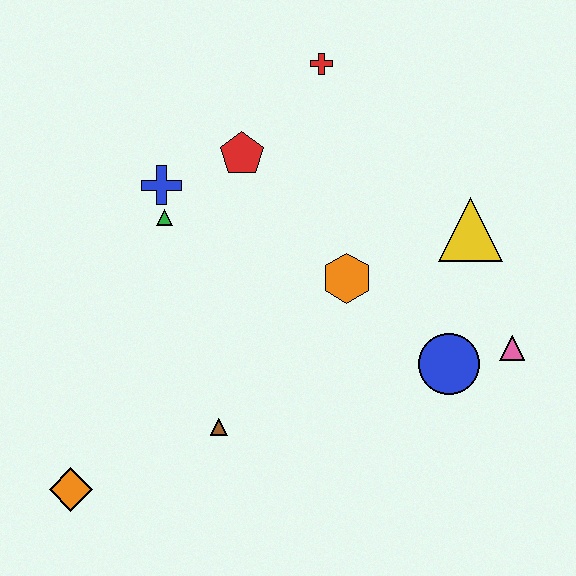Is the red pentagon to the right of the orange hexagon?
No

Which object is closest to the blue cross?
The green triangle is closest to the blue cross.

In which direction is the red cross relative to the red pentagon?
The red cross is above the red pentagon.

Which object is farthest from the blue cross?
The pink triangle is farthest from the blue cross.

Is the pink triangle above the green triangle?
No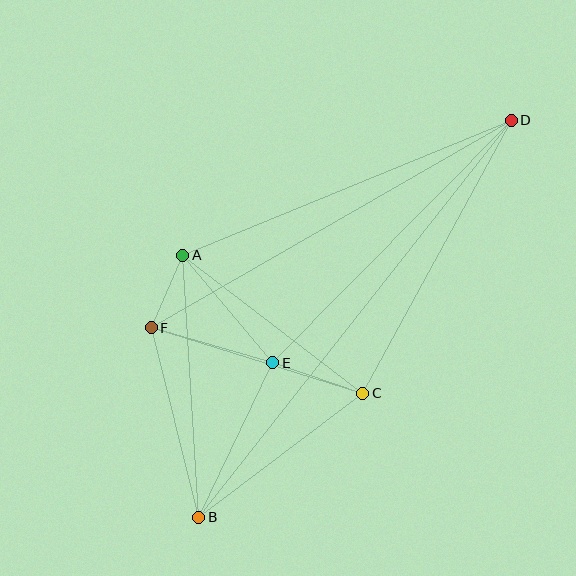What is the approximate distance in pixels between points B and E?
The distance between B and E is approximately 171 pixels.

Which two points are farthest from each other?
Points B and D are farthest from each other.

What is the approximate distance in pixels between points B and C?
The distance between B and C is approximately 206 pixels.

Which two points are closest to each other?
Points A and F are closest to each other.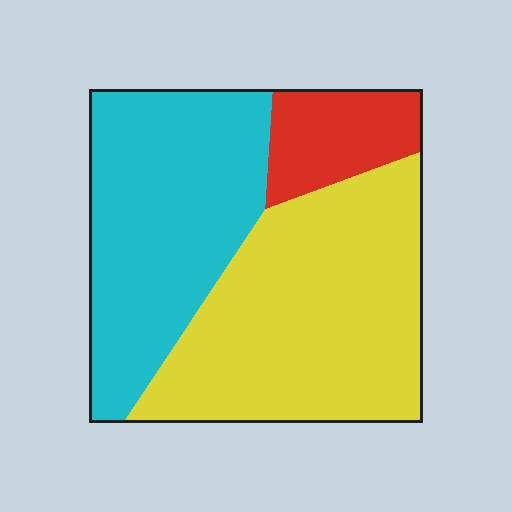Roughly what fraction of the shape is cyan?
Cyan covers roughly 40% of the shape.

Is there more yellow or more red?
Yellow.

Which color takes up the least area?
Red, at roughly 10%.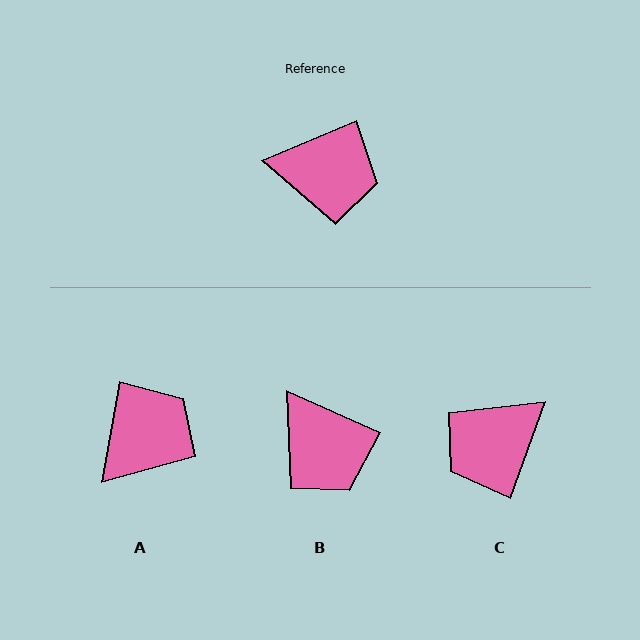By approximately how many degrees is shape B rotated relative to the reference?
Approximately 46 degrees clockwise.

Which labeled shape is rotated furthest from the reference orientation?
C, about 133 degrees away.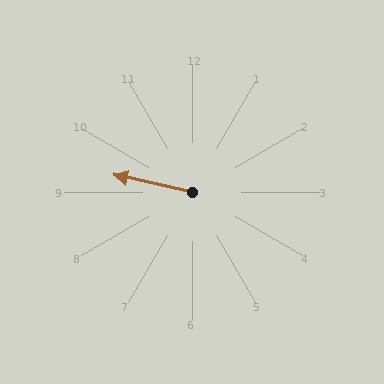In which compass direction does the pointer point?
West.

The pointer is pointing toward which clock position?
Roughly 9 o'clock.